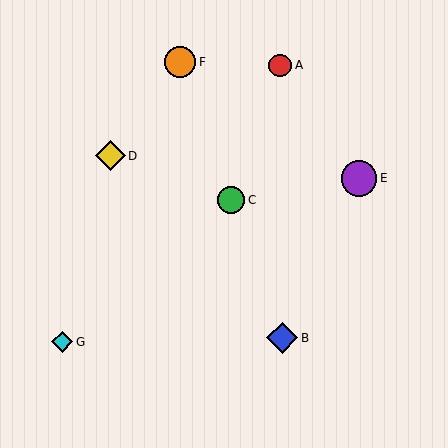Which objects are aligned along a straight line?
Objects B, C, F are aligned along a straight line.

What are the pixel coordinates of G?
Object G is at (62, 342).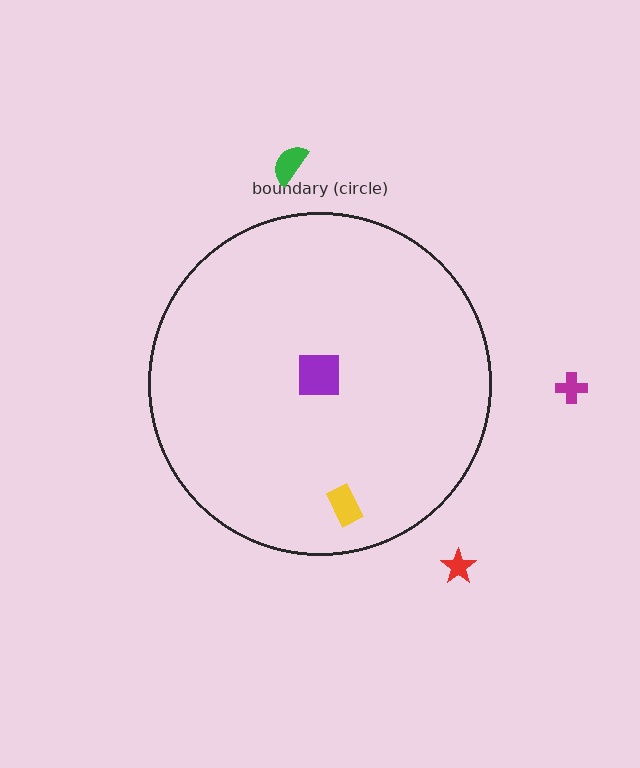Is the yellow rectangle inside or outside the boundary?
Inside.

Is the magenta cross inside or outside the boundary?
Outside.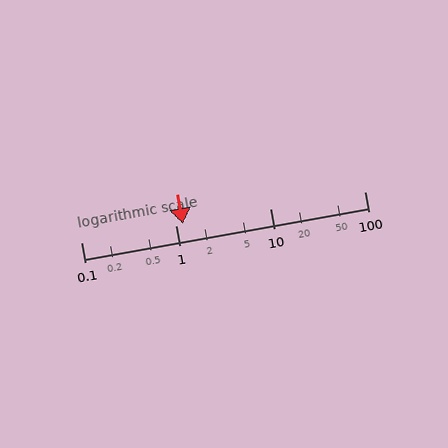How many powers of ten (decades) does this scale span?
The scale spans 3 decades, from 0.1 to 100.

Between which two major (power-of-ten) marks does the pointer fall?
The pointer is between 1 and 10.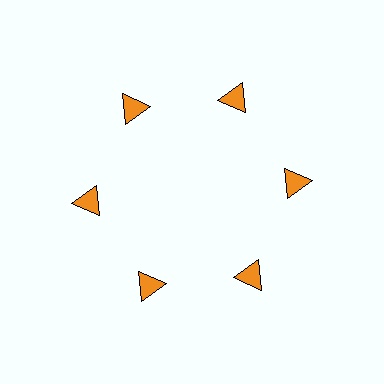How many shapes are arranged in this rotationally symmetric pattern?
There are 6 shapes, arranged in 6 groups of 1.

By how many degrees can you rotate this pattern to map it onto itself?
The pattern maps onto itself every 60 degrees of rotation.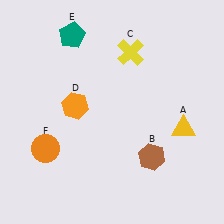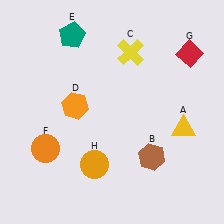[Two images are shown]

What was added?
A red diamond (G), an orange circle (H) were added in Image 2.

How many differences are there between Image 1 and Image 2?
There are 2 differences between the two images.